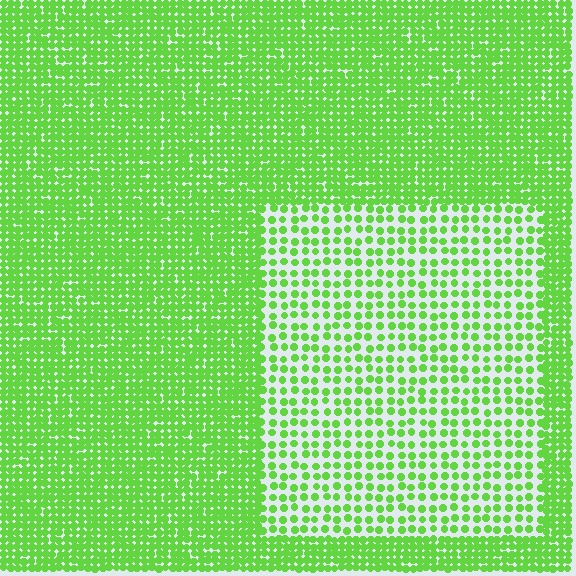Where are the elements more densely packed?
The elements are more densely packed outside the rectangle boundary.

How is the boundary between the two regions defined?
The boundary is defined by a change in element density (approximately 2.3x ratio). All elements are the same color, size, and shape.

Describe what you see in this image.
The image contains small lime elements arranged at two different densities. A rectangle-shaped region is visible where the elements are less densely packed than the surrounding area.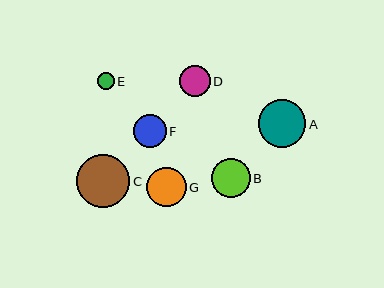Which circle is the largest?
Circle C is the largest with a size of approximately 53 pixels.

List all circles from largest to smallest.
From largest to smallest: C, A, G, B, F, D, E.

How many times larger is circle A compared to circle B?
Circle A is approximately 1.2 times the size of circle B.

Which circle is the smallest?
Circle E is the smallest with a size of approximately 17 pixels.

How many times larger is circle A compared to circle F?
Circle A is approximately 1.4 times the size of circle F.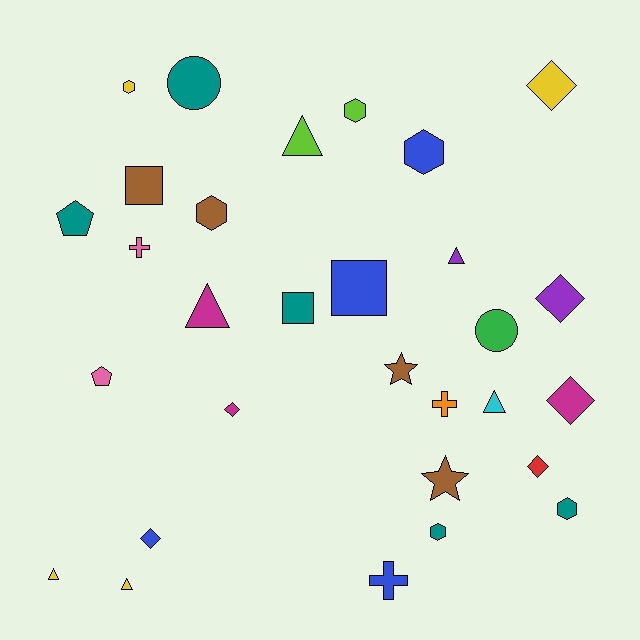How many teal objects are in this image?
There are 5 teal objects.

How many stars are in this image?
There are 2 stars.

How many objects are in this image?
There are 30 objects.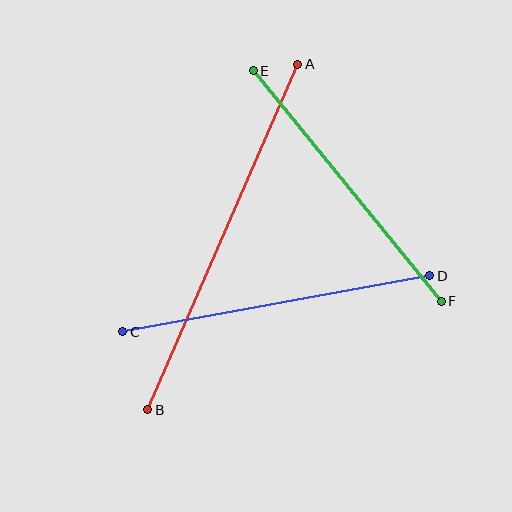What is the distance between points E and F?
The distance is approximately 297 pixels.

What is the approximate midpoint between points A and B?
The midpoint is at approximately (223, 237) pixels.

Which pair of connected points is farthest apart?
Points A and B are farthest apart.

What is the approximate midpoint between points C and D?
The midpoint is at approximately (276, 304) pixels.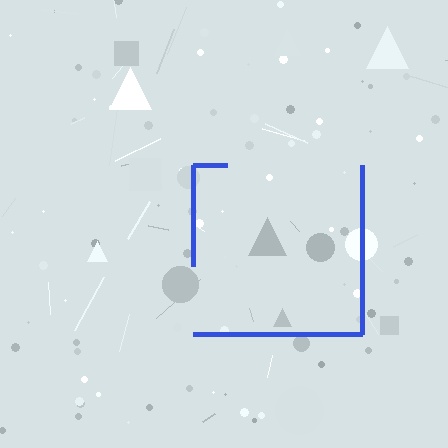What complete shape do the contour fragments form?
The contour fragments form a square.